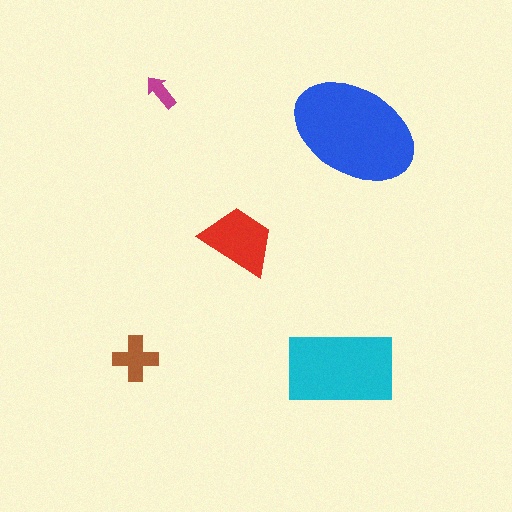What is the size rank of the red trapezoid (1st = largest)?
3rd.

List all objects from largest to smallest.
The blue ellipse, the cyan rectangle, the red trapezoid, the brown cross, the magenta arrow.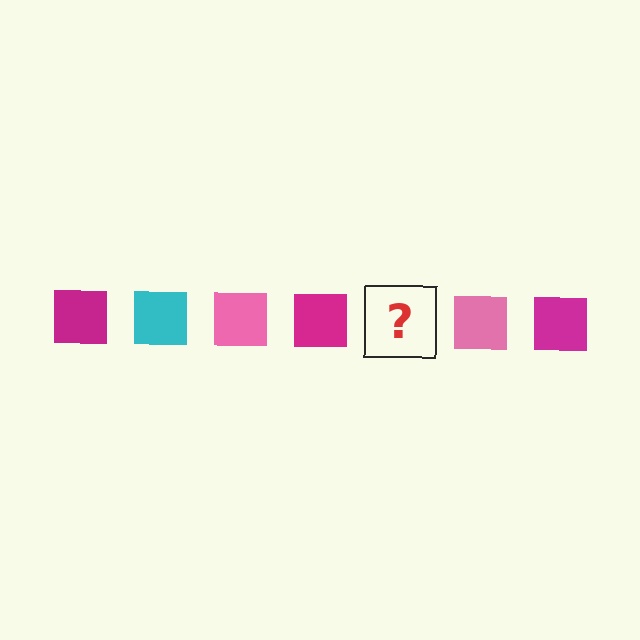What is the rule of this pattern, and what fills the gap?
The rule is that the pattern cycles through magenta, cyan, pink squares. The gap should be filled with a cyan square.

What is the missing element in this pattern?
The missing element is a cyan square.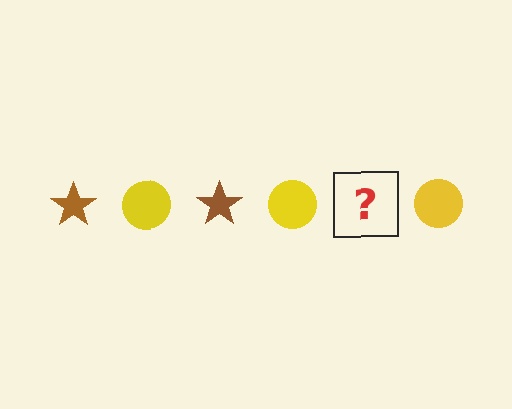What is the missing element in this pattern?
The missing element is a brown star.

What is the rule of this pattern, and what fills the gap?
The rule is that the pattern alternates between brown star and yellow circle. The gap should be filled with a brown star.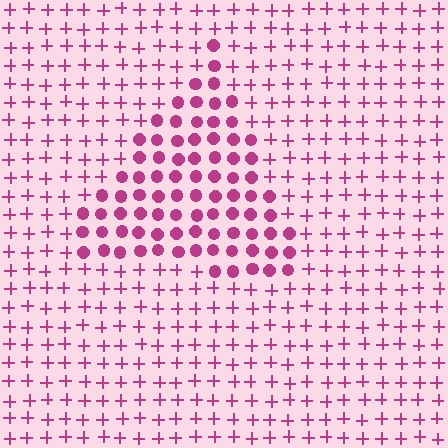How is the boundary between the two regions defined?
The boundary is defined by a change in element shape: circles inside vs. plus signs outside. All elements share the same color and spacing.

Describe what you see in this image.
The image is filled with small magenta elements arranged in a uniform grid. A triangle-shaped region contains circles, while the surrounding area contains plus signs. The boundary is defined purely by the change in element shape.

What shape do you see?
I see a triangle.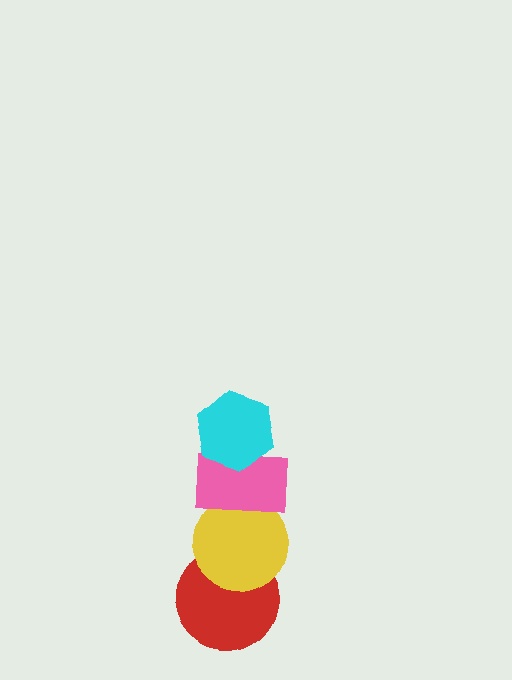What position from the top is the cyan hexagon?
The cyan hexagon is 1st from the top.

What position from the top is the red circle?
The red circle is 4th from the top.